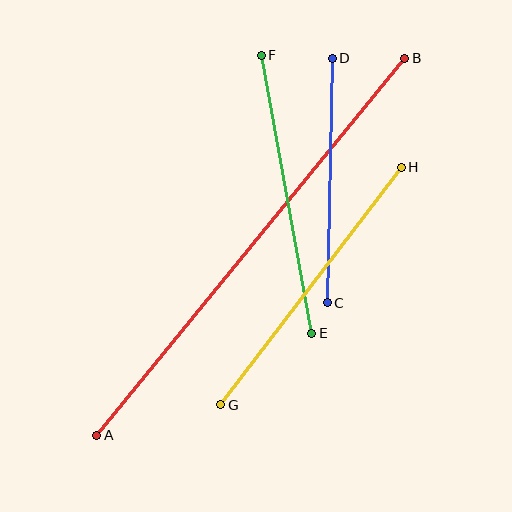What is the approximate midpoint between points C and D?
The midpoint is at approximately (330, 181) pixels.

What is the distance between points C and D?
The distance is approximately 244 pixels.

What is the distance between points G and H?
The distance is approximately 298 pixels.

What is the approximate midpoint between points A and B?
The midpoint is at approximately (251, 247) pixels.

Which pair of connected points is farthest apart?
Points A and B are farthest apart.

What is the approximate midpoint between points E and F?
The midpoint is at approximately (287, 194) pixels.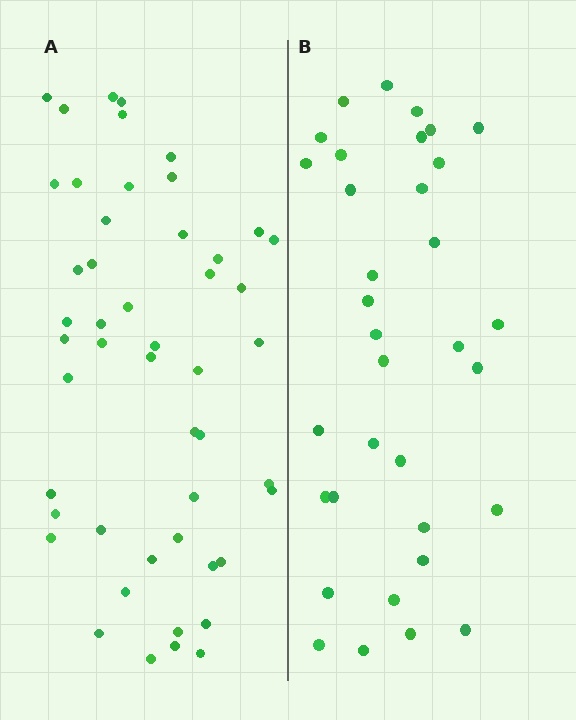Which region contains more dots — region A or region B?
Region A (the left region) has more dots.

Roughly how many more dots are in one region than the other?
Region A has approximately 15 more dots than region B.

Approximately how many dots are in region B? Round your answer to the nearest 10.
About 30 dots. (The exact count is 34, which rounds to 30.)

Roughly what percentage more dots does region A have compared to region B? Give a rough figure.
About 45% more.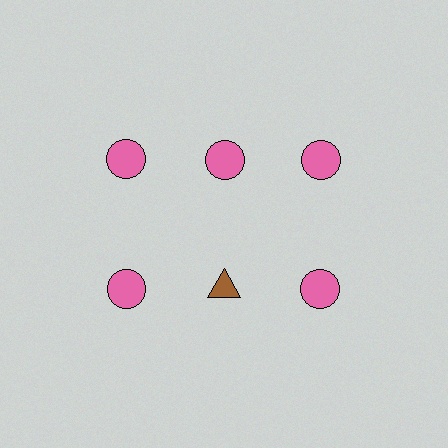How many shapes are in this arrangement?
There are 6 shapes arranged in a grid pattern.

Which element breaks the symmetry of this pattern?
The brown triangle in the second row, second from left column breaks the symmetry. All other shapes are pink circles.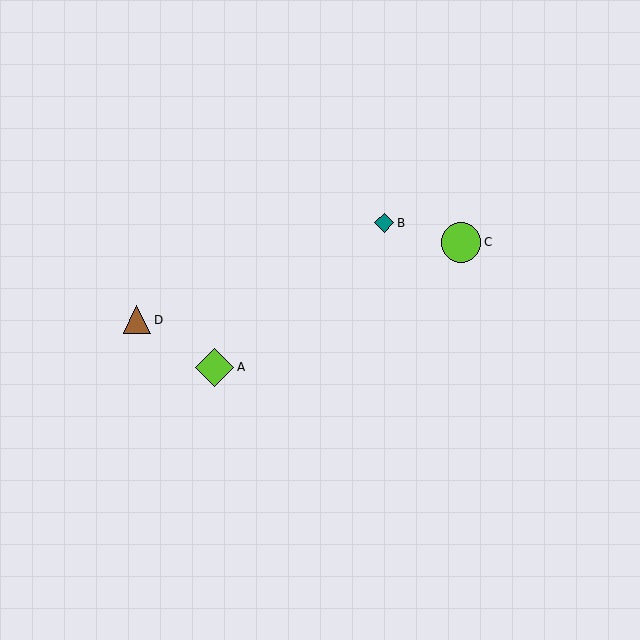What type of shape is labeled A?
Shape A is a lime diamond.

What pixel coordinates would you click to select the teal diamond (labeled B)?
Click at (384, 223) to select the teal diamond B.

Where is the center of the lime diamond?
The center of the lime diamond is at (215, 367).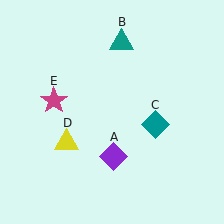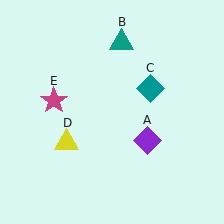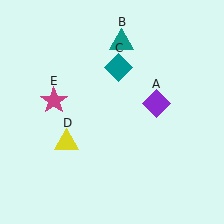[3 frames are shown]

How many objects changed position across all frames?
2 objects changed position: purple diamond (object A), teal diamond (object C).